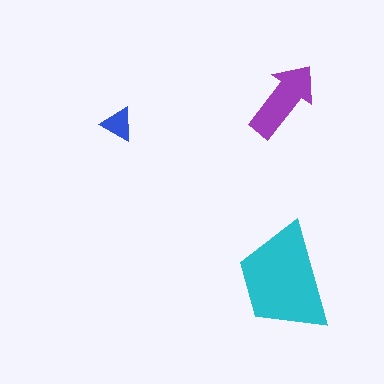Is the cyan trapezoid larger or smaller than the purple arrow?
Larger.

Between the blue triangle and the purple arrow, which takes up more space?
The purple arrow.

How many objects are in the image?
There are 3 objects in the image.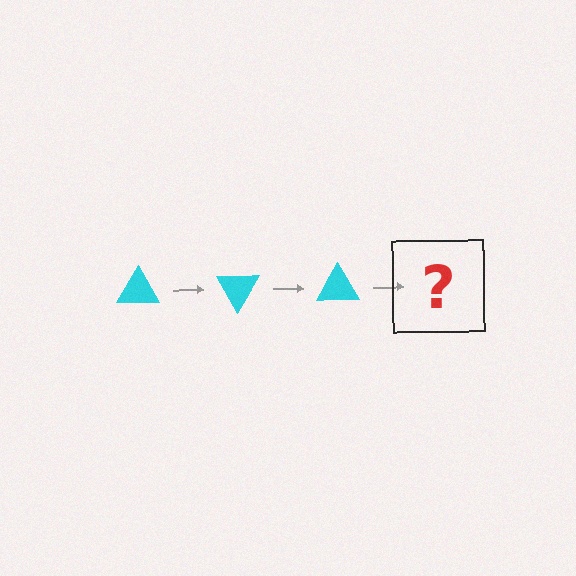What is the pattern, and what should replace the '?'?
The pattern is that the triangle rotates 60 degrees each step. The '?' should be a cyan triangle rotated 180 degrees.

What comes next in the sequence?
The next element should be a cyan triangle rotated 180 degrees.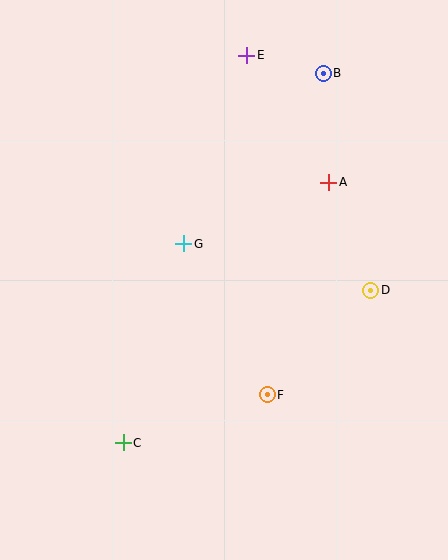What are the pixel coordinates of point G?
Point G is at (184, 244).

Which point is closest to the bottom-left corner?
Point C is closest to the bottom-left corner.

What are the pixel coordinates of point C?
Point C is at (123, 443).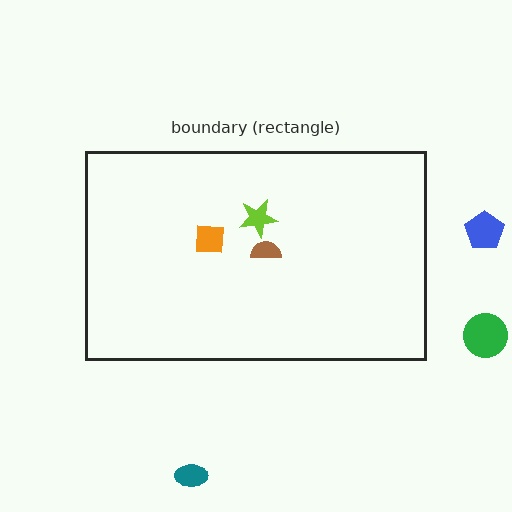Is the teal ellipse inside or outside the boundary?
Outside.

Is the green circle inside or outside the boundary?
Outside.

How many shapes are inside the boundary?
3 inside, 3 outside.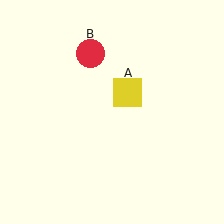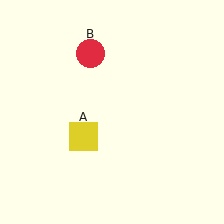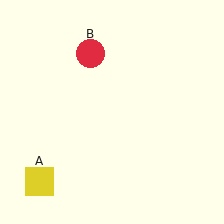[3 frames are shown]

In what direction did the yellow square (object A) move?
The yellow square (object A) moved down and to the left.